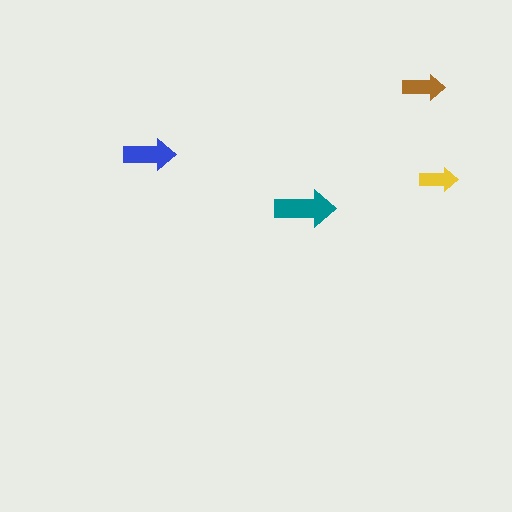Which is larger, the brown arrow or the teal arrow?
The teal one.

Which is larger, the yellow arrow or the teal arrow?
The teal one.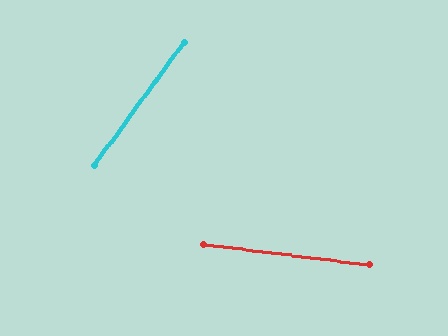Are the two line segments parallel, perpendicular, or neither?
Neither parallel nor perpendicular — they differ by about 61°.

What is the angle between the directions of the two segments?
Approximately 61 degrees.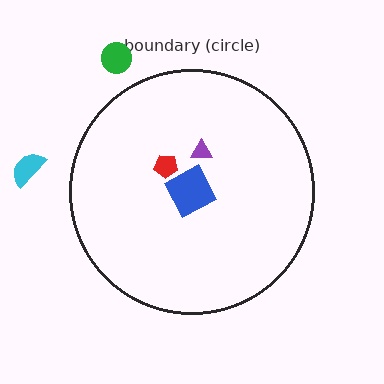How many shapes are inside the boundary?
3 inside, 2 outside.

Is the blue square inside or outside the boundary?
Inside.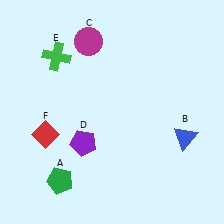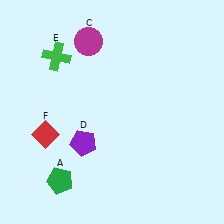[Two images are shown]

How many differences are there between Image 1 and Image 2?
There is 1 difference between the two images.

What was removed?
The blue triangle (B) was removed in Image 2.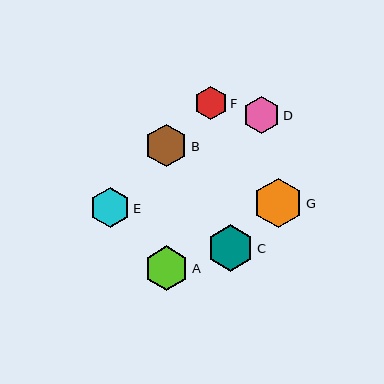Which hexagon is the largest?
Hexagon G is the largest with a size of approximately 49 pixels.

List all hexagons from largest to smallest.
From largest to smallest: G, C, A, B, E, D, F.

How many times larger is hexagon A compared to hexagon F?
Hexagon A is approximately 1.4 times the size of hexagon F.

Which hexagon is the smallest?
Hexagon F is the smallest with a size of approximately 33 pixels.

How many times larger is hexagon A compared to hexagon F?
Hexagon A is approximately 1.4 times the size of hexagon F.